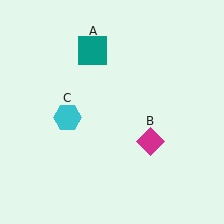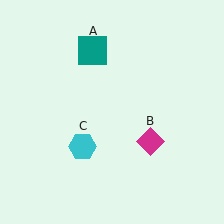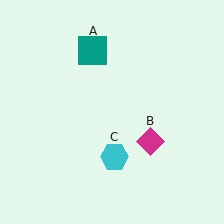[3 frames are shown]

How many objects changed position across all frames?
1 object changed position: cyan hexagon (object C).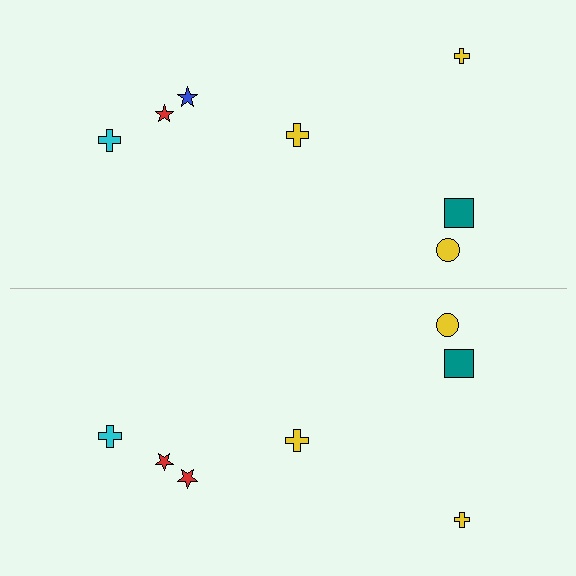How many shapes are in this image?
There are 14 shapes in this image.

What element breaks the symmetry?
The red star on the bottom side breaks the symmetry — its mirror counterpart is blue.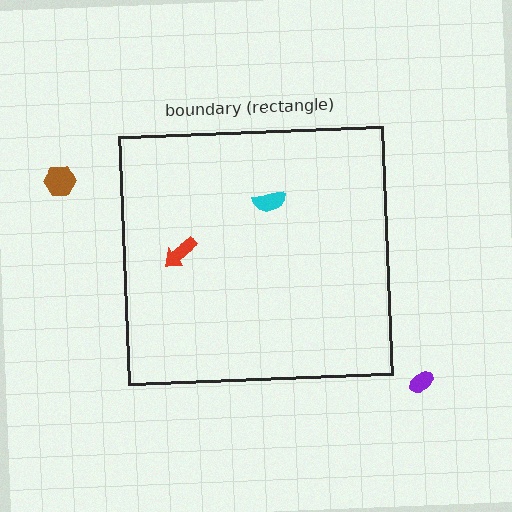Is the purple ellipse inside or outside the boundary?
Outside.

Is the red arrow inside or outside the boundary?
Inside.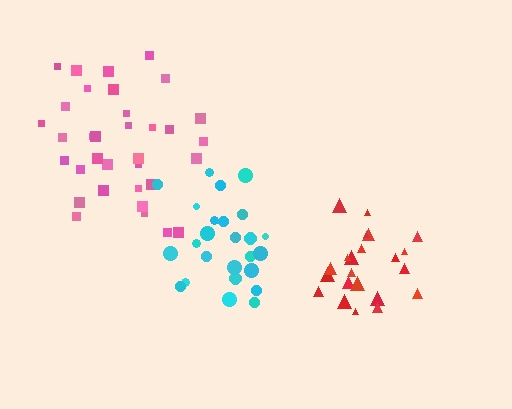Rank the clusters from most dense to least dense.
red, cyan, pink.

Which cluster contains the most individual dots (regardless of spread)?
Pink (34).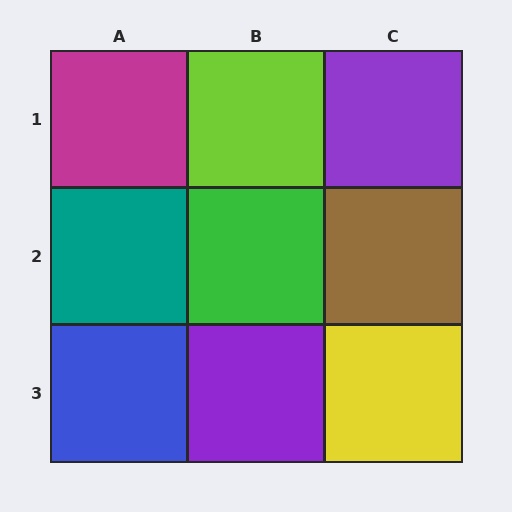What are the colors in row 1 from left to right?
Magenta, lime, purple.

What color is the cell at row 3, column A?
Blue.